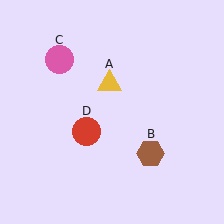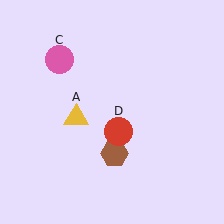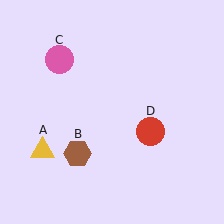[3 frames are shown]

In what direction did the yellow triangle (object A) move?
The yellow triangle (object A) moved down and to the left.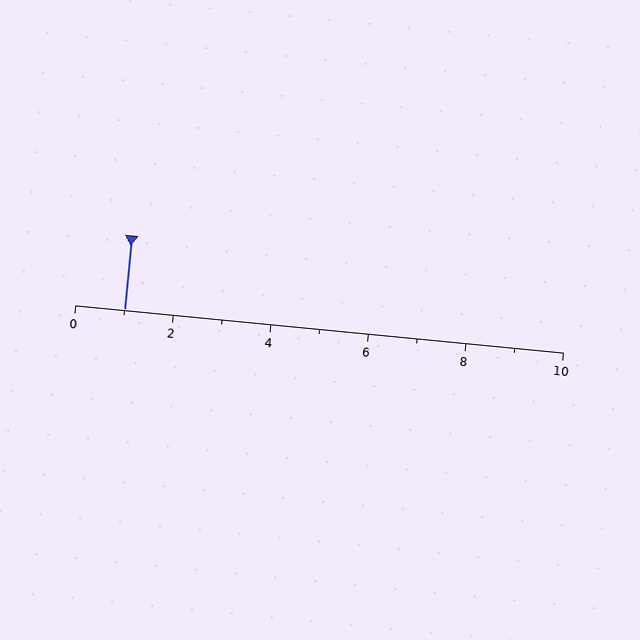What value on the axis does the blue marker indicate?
The marker indicates approximately 1.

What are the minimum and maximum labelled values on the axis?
The axis runs from 0 to 10.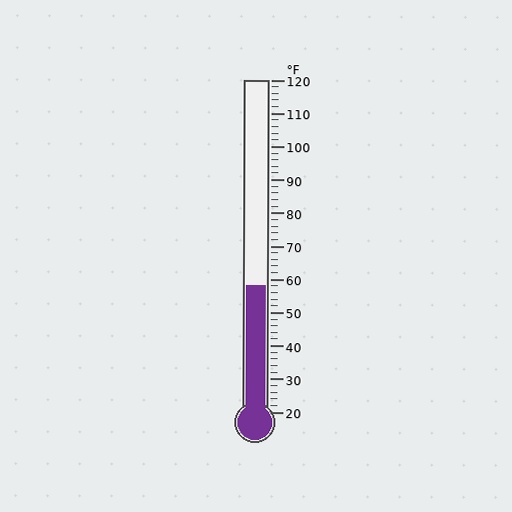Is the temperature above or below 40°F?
The temperature is above 40°F.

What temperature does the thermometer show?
The thermometer shows approximately 58°F.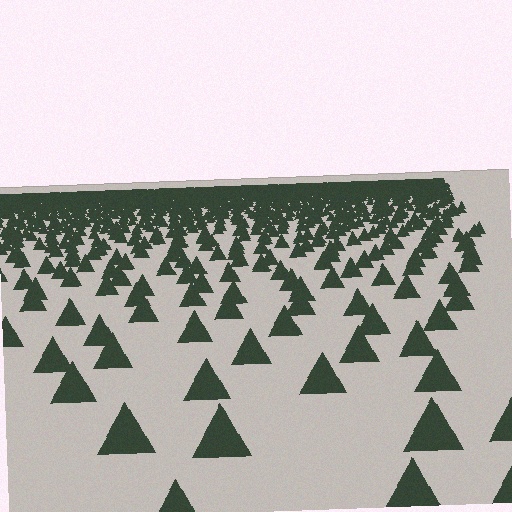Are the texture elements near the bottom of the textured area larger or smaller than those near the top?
Larger. Near the bottom, elements are closer to the viewer and appear at a bigger on-screen size.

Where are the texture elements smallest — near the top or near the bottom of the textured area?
Near the top.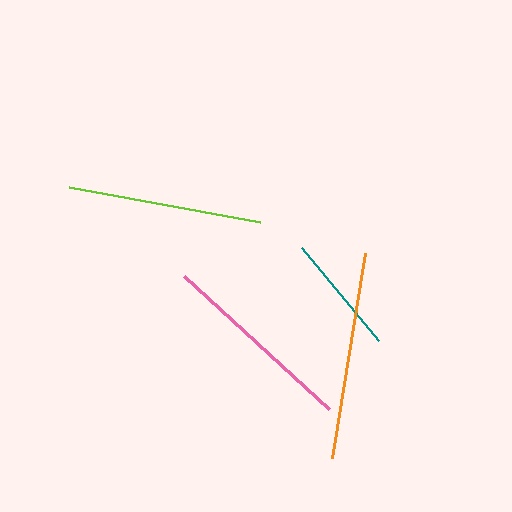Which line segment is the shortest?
The teal line is the shortest at approximately 121 pixels.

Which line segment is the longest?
The orange line is the longest at approximately 208 pixels.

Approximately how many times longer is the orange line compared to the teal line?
The orange line is approximately 1.7 times the length of the teal line.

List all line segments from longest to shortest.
From longest to shortest: orange, pink, lime, teal.